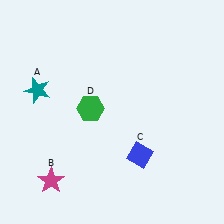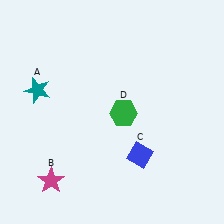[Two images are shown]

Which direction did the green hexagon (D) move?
The green hexagon (D) moved right.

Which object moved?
The green hexagon (D) moved right.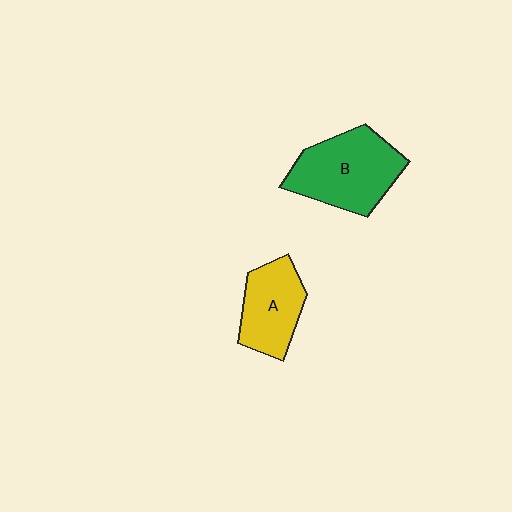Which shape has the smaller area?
Shape A (yellow).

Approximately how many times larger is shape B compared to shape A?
Approximately 1.4 times.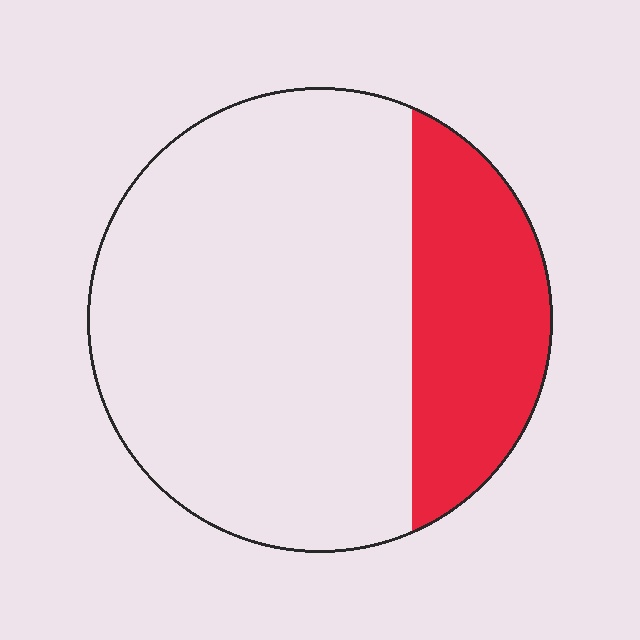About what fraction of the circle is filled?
About one quarter (1/4).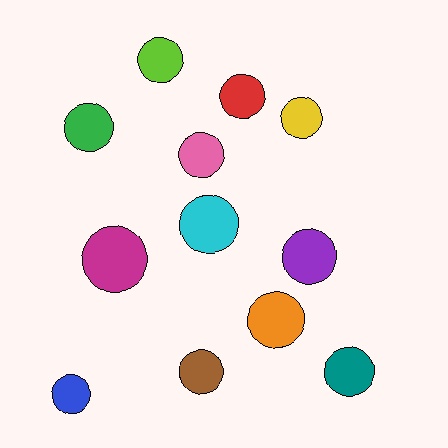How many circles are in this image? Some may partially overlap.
There are 12 circles.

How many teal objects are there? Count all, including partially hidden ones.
There is 1 teal object.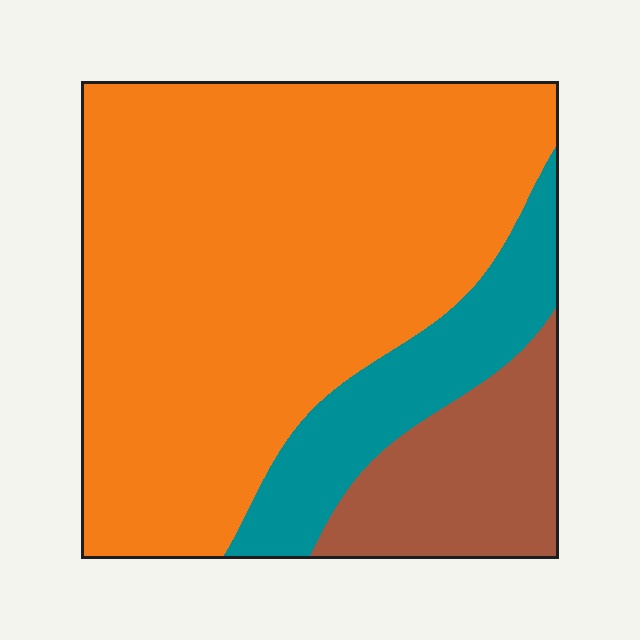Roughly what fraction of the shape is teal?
Teal takes up about one sixth (1/6) of the shape.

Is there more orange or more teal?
Orange.